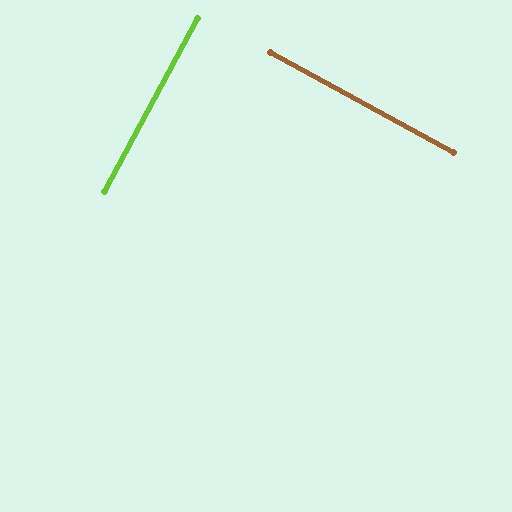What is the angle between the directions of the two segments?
Approximately 90 degrees.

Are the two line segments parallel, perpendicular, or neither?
Perpendicular — they meet at approximately 90°.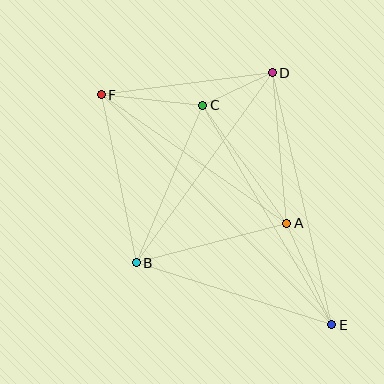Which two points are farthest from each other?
Points E and F are farthest from each other.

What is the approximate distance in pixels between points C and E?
The distance between C and E is approximately 254 pixels.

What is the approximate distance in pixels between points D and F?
The distance between D and F is approximately 172 pixels.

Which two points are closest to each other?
Points C and D are closest to each other.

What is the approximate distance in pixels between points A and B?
The distance between A and B is approximately 155 pixels.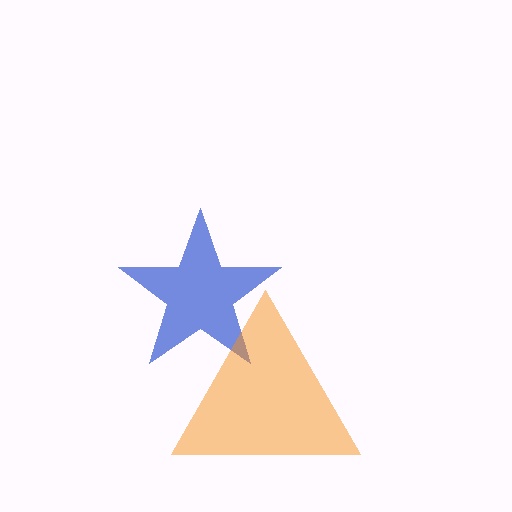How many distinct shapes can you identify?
There are 2 distinct shapes: a blue star, an orange triangle.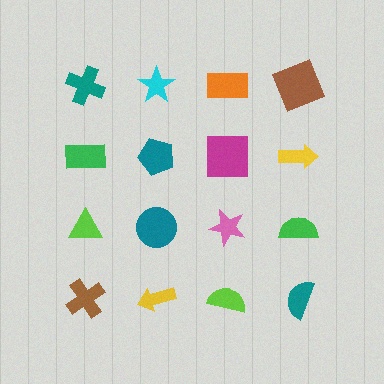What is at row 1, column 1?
A teal cross.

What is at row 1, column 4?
A brown square.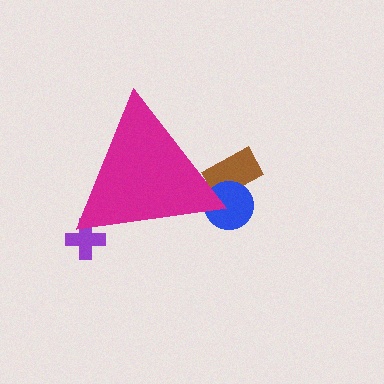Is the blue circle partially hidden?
Yes, the blue circle is partially hidden behind the magenta triangle.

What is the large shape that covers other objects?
A magenta triangle.